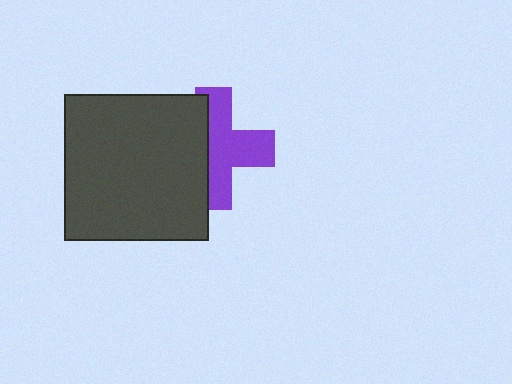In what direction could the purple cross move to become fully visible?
The purple cross could move right. That would shift it out from behind the dark gray rectangle entirely.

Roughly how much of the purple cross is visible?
About half of it is visible (roughly 57%).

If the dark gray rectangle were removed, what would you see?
You would see the complete purple cross.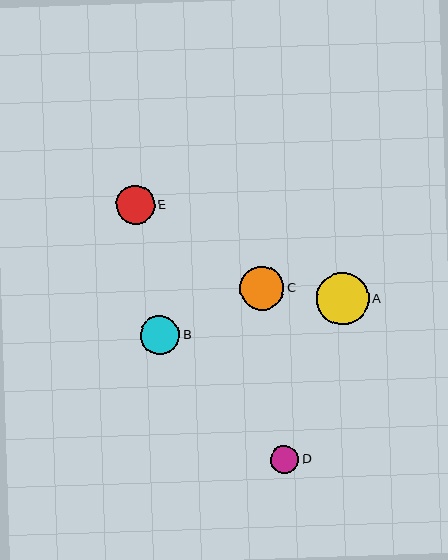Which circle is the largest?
Circle A is the largest with a size of approximately 53 pixels.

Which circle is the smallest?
Circle D is the smallest with a size of approximately 28 pixels.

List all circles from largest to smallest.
From largest to smallest: A, C, B, E, D.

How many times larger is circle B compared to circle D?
Circle B is approximately 1.4 times the size of circle D.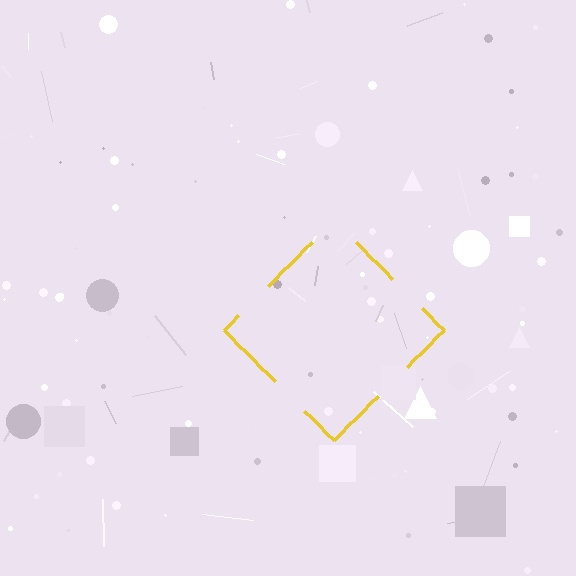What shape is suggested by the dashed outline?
The dashed outline suggests a diamond.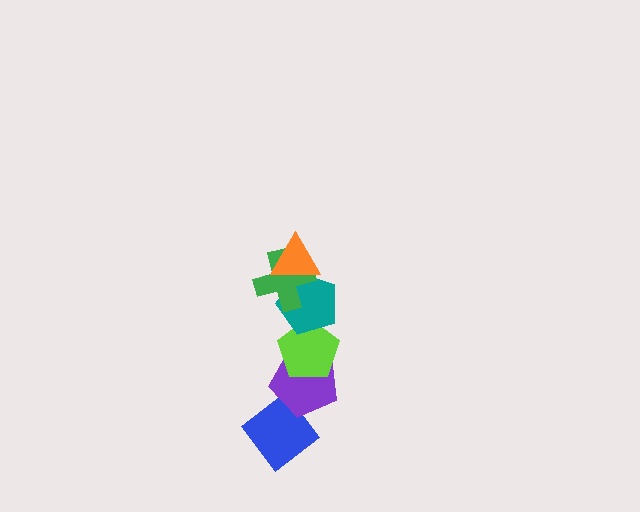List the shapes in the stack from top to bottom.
From top to bottom: the orange triangle, the green cross, the teal pentagon, the lime pentagon, the purple pentagon, the blue diamond.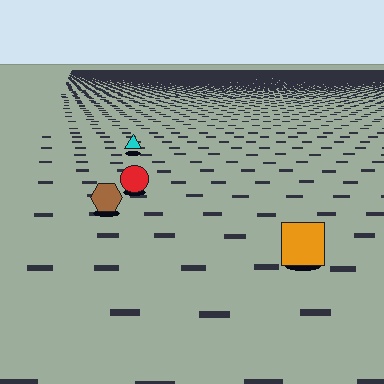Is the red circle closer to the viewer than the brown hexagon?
No. The brown hexagon is closer — you can tell from the texture gradient: the ground texture is coarser near it.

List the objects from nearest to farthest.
From nearest to farthest: the orange square, the brown hexagon, the red circle, the cyan triangle.